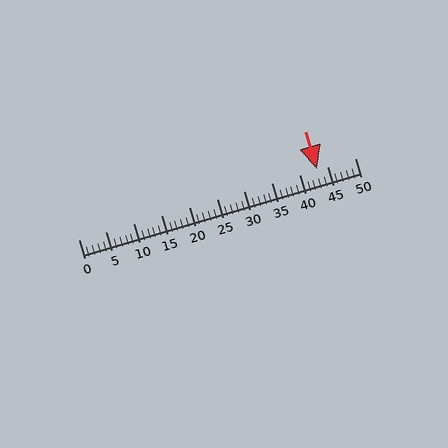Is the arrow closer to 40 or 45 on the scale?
The arrow is closer to 45.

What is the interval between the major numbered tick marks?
The major tick marks are spaced 5 units apart.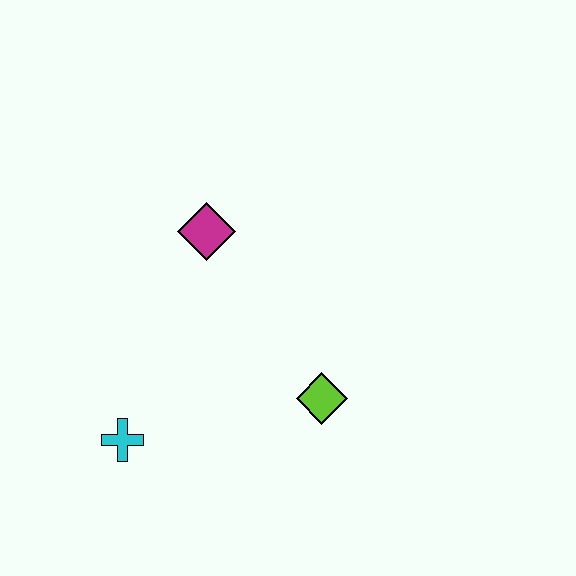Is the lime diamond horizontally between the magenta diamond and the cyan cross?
No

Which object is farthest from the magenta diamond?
The cyan cross is farthest from the magenta diamond.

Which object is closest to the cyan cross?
The lime diamond is closest to the cyan cross.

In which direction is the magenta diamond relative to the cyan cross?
The magenta diamond is above the cyan cross.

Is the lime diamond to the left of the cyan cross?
No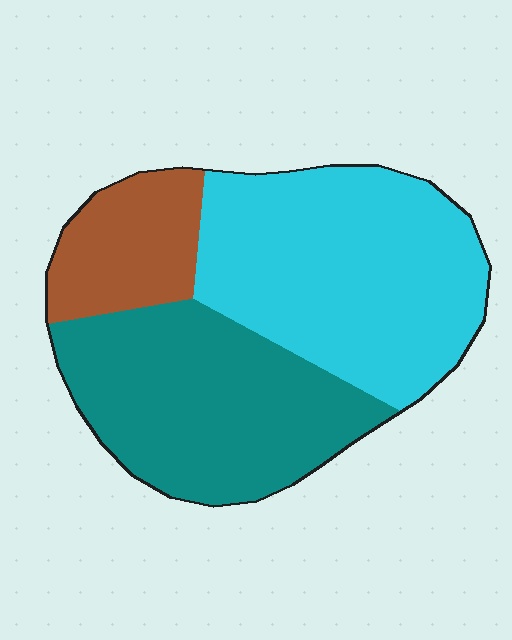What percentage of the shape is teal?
Teal takes up about three eighths (3/8) of the shape.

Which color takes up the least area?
Brown, at roughly 15%.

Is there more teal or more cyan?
Cyan.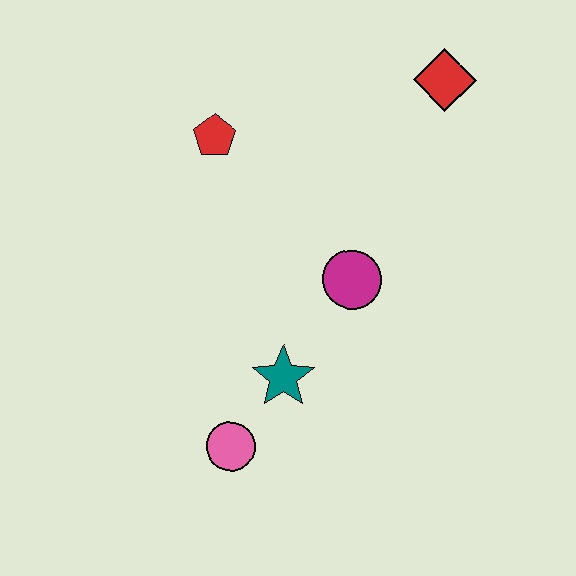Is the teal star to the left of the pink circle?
No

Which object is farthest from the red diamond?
The pink circle is farthest from the red diamond.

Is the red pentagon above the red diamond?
No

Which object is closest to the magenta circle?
The teal star is closest to the magenta circle.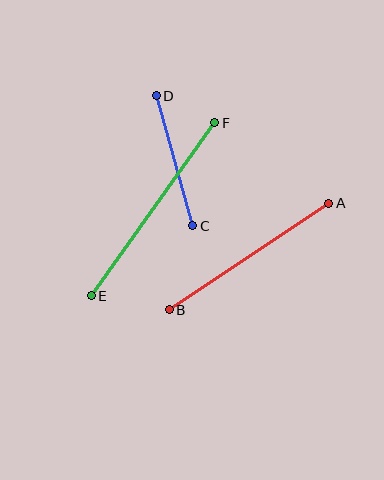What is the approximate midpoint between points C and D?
The midpoint is at approximately (175, 161) pixels.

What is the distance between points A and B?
The distance is approximately 192 pixels.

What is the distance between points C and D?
The distance is approximately 135 pixels.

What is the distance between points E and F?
The distance is approximately 213 pixels.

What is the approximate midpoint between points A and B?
The midpoint is at approximately (249, 257) pixels.